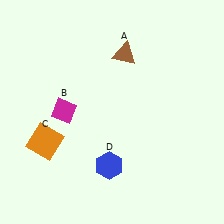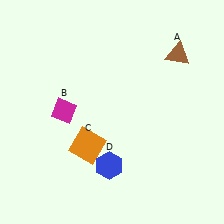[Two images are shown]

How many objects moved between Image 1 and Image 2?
2 objects moved between the two images.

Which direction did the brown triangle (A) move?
The brown triangle (A) moved right.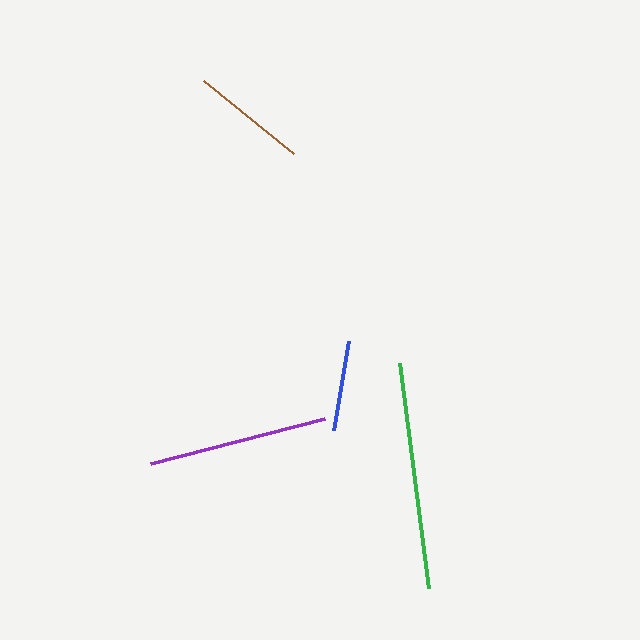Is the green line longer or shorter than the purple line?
The green line is longer than the purple line.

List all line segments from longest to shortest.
From longest to shortest: green, purple, brown, blue.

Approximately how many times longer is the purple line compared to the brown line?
The purple line is approximately 1.6 times the length of the brown line.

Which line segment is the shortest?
The blue line is the shortest at approximately 90 pixels.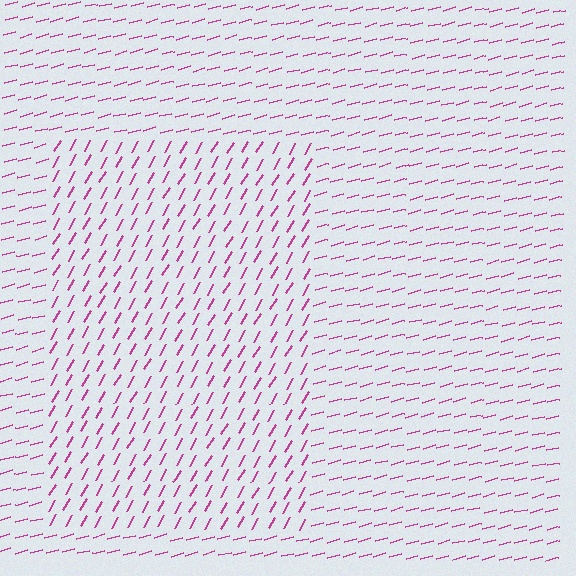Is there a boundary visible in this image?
Yes, there is a texture boundary formed by a change in line orientation.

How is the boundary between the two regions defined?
The boundary is defined purely by a change in line orientation (approximately 45 degrees difference). All lines are the same color and thickness.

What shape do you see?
I see a rectangle.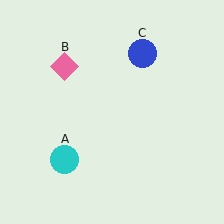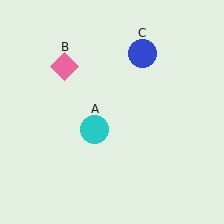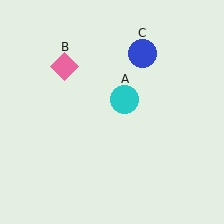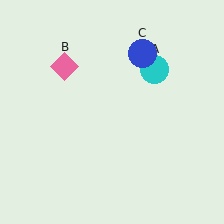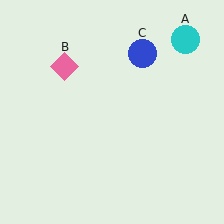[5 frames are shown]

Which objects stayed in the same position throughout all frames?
Pink diamond (object B) and blue circle (object C) remained stationary.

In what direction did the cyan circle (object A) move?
The cyan circle (object A) moved up and to the right.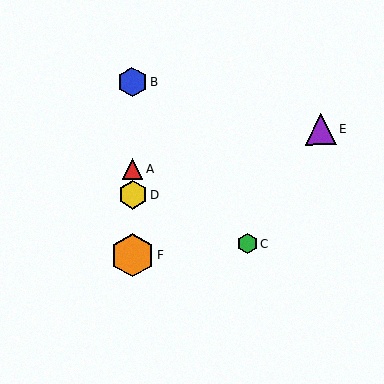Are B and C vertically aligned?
No, B is at x≈132 and C is at x≈247.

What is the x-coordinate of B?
Object B is at x≈132.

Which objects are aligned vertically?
Objects A, B, D, F are aligned vertically.